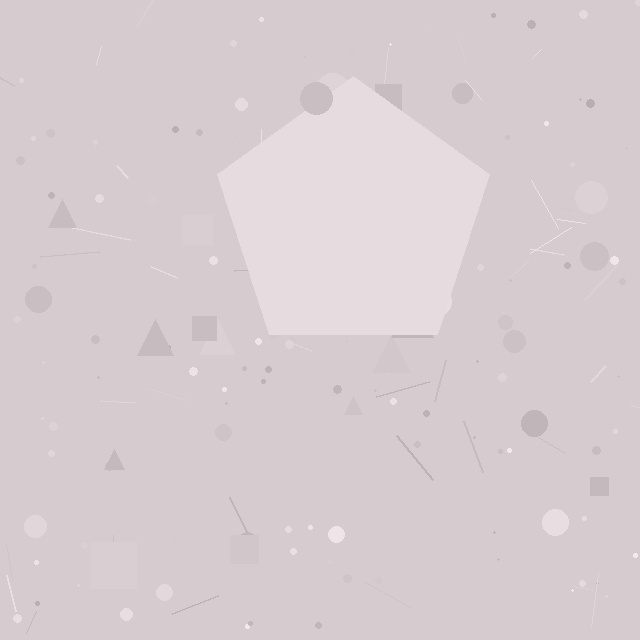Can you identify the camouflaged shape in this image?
The camouflaged shape is a pentagon.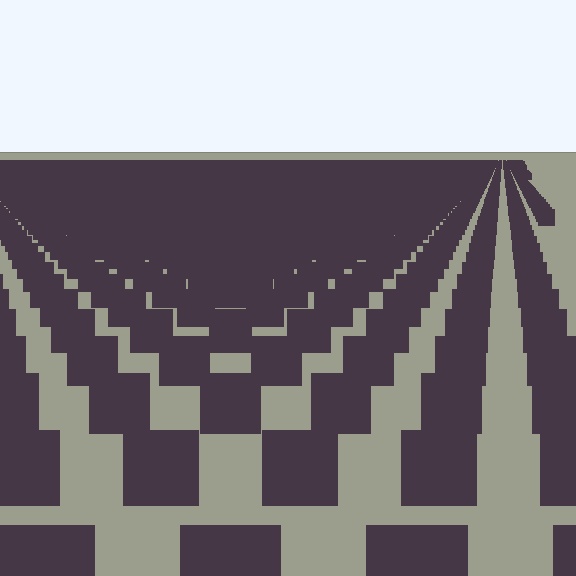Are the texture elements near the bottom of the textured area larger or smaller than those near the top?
Larger. Near the bottom, elements are closer to the viewer and appear at a bigger on-screen size.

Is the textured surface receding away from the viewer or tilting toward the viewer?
The surface is receding away from the viewer. Texture elements get smaller and denser toward the top.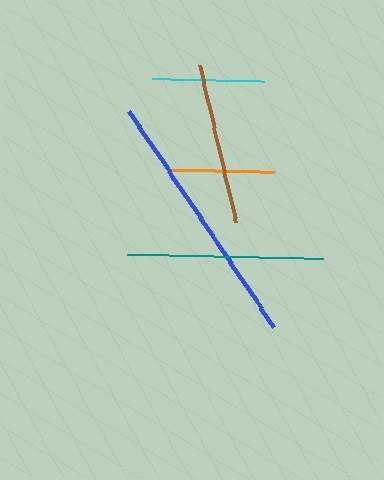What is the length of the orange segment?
The orange segment is approximately 106 pixels long.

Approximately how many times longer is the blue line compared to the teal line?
The blue line is approximately 1.3 times the length of the teal line.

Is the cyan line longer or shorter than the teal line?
The teal line is longer than the cyan line.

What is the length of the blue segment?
The blue segment is approximately 261 pixels long.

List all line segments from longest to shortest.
From longest to shortest: blue, teal, brown, cyan, orange.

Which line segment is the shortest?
The orange line is the shortest at approximately 106 pixels.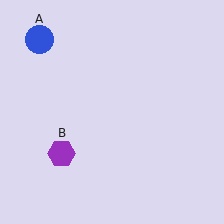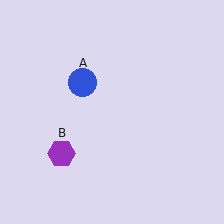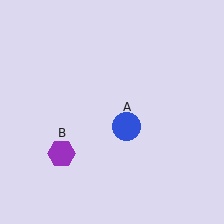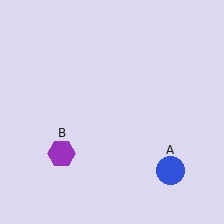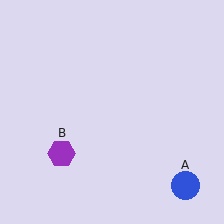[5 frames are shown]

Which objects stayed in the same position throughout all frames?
Purple hexagon (object B) remained stationary.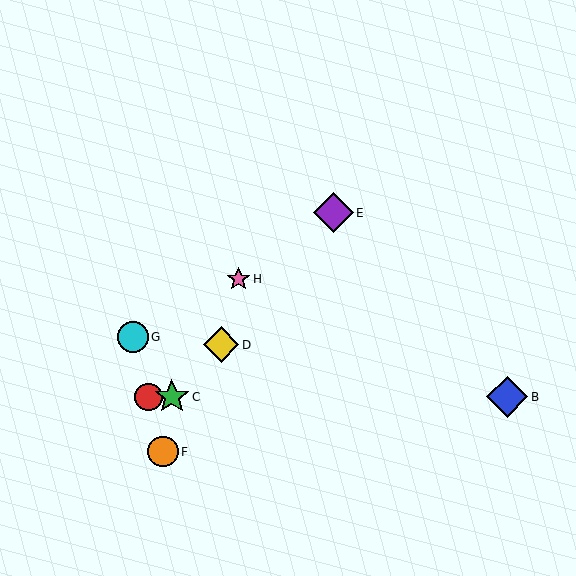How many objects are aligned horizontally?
3 objects (A, B, C) are aligned horizontally.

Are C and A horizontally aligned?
Yes, both are at y≈397.